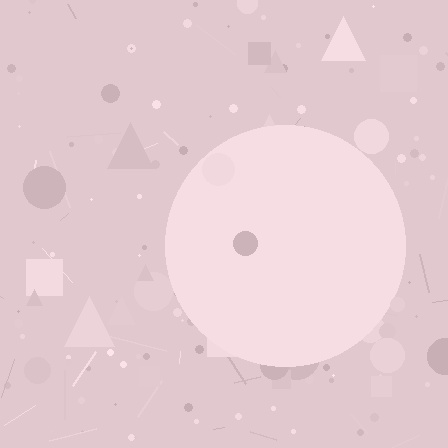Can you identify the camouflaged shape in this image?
The camouflaged shape is a circle.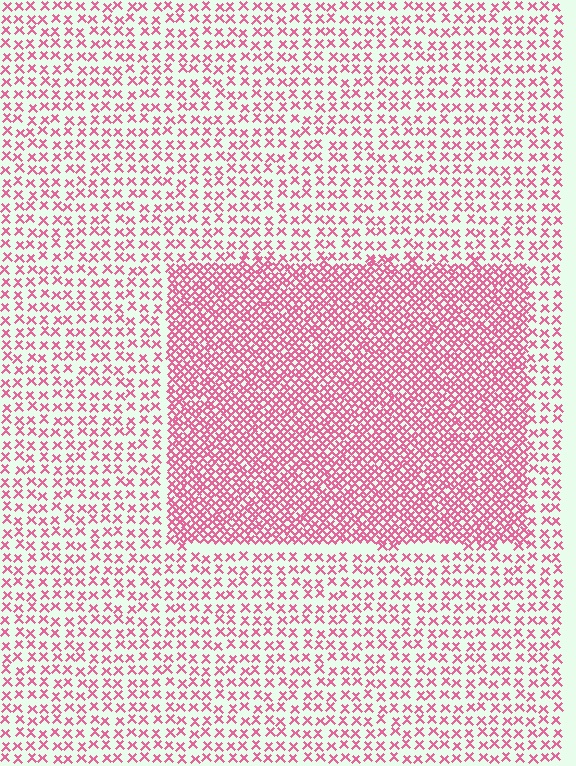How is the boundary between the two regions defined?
The boundary is defined by a change in element density (approximately 2.5x ratio). All elements are the same color, size, and shape.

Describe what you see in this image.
The image contains small pink elements arranged at two different densities. A rectangle-shaped region is visible where the elements are more densely packed than the surrounding area.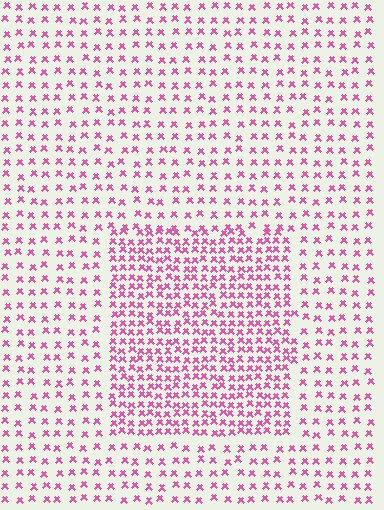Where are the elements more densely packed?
The elements are more densely packed inside the rectangle boundary.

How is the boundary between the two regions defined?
The boundary is defined by a change in element density (approximately 2.0x ratio). All elements are the same color, size, and shape.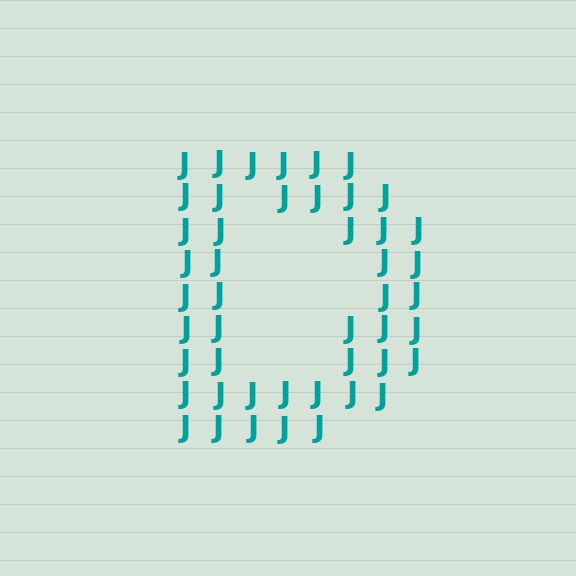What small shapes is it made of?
It is made of small letter J's.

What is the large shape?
The large shape is the letter D.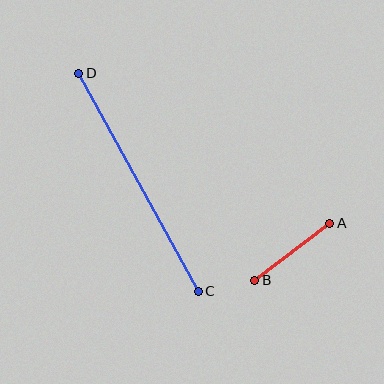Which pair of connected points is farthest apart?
Points C and D are farthest apart.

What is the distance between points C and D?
The distance is approximately 249 pixels.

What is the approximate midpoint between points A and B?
The midpoint is at approximately (292, 252) pixels.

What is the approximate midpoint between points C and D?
The midpoint is at approximately (138, 182) pixels.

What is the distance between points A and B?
The distance is approximately 94 pixels.